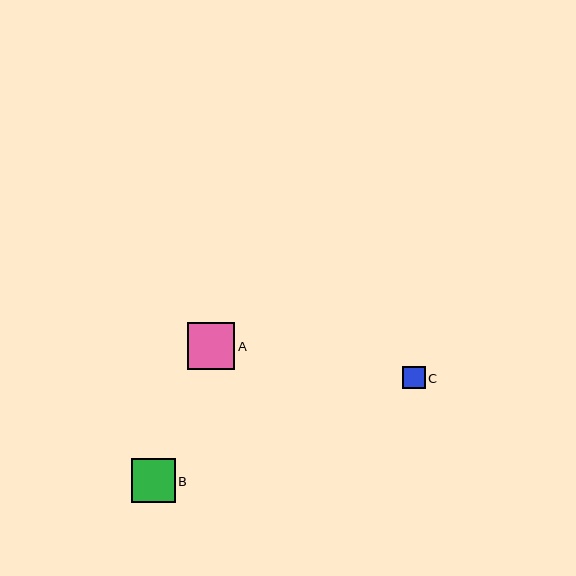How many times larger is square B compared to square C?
Square B is approximately 2.0 times the size of square C.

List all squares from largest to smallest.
From largest to smallest: A, B, C.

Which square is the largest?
Square A is the largest with a size of approximately 47 pixels.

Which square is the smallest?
Square C is the smallest with a size of approximately 22 pixels.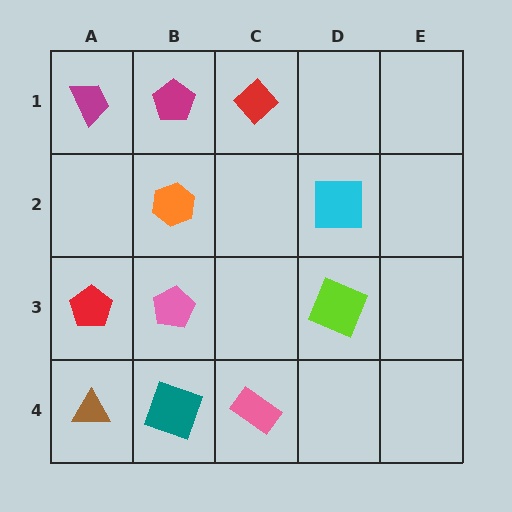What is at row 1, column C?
A red diamond.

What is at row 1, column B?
A magenta pentagon.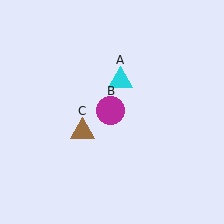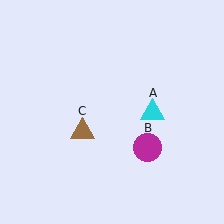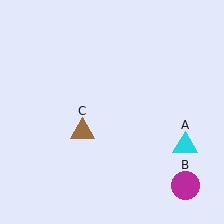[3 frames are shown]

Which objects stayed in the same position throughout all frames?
Brown triangle (object C) remained stationary.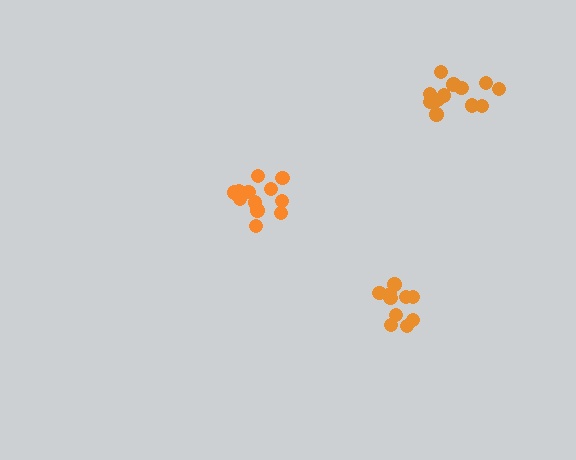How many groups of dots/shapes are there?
There are 3 groups.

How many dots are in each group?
Group 1: 12 dots, Group 2: 10 dots, Group 3: 13 dots (35 total).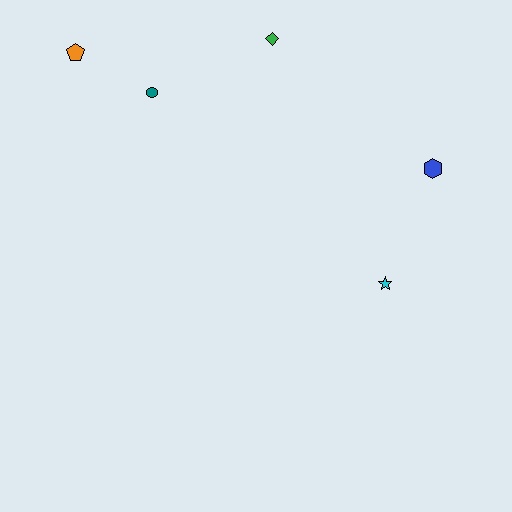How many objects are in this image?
There are 5 objects.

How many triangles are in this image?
There are no triangles.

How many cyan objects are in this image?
There is 1 cyan object.